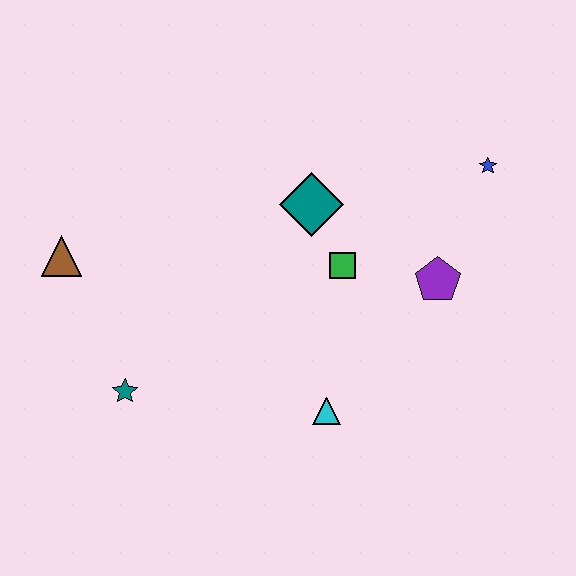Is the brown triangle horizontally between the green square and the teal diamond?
No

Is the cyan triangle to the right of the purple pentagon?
No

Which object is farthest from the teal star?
The blue star is farthest from the teal star.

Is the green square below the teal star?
No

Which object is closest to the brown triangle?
The teal star is closest to the brown triangle.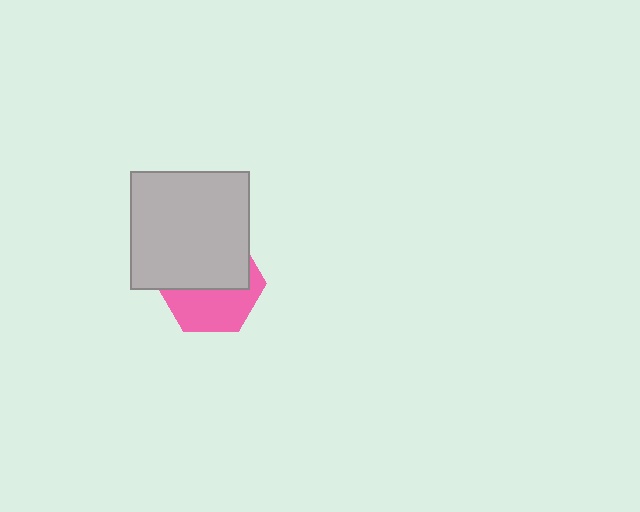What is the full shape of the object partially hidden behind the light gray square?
The partially hidden object is a pink hexagon.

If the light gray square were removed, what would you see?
You would see the complete pink hexagon.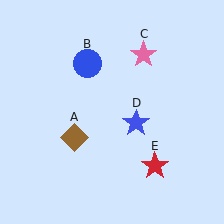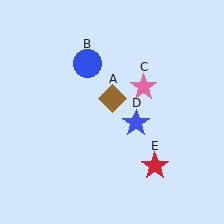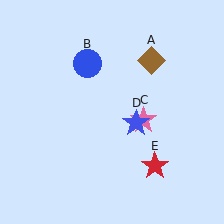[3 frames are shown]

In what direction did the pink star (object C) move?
The pink star (object C) moved down.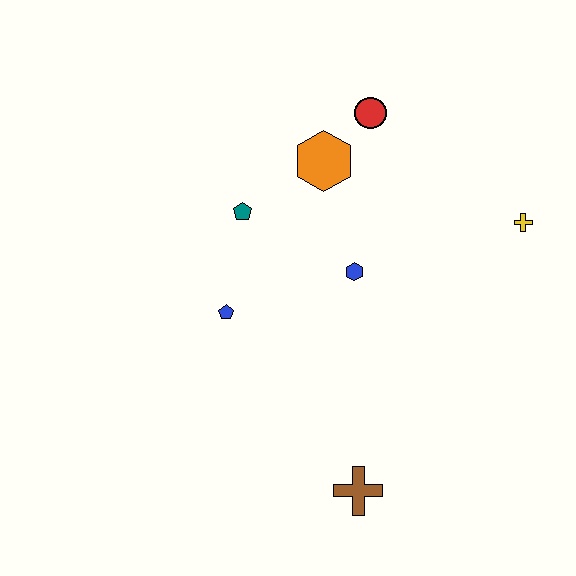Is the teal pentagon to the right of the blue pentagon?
Yes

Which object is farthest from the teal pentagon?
The brown cross is farthest from the teal pentagon.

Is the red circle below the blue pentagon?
No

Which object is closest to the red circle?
The orange hexagon is closest to the red circle.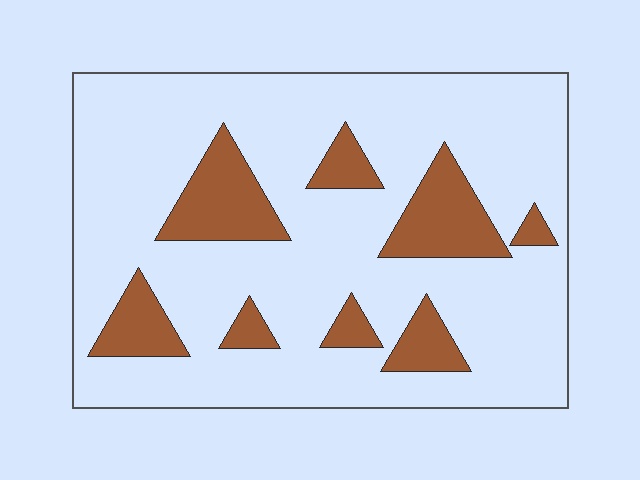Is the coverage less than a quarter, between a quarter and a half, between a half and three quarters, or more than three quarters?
Less than a quarter.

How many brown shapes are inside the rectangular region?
8.